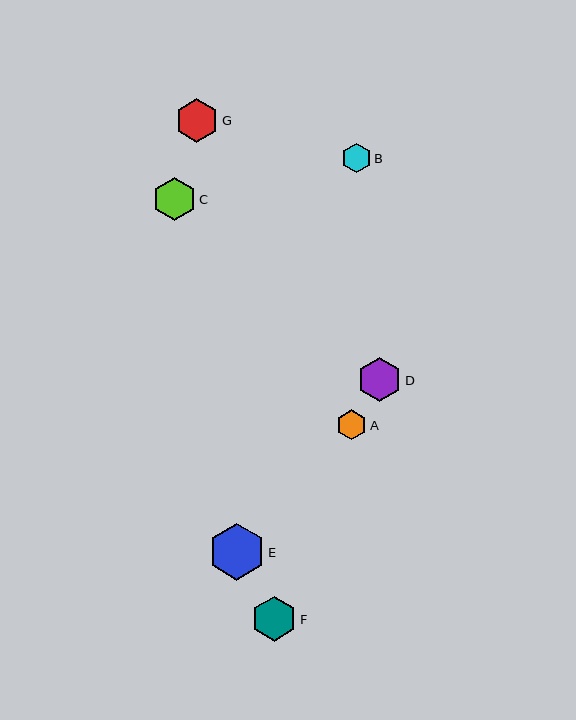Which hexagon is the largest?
Hexagon E is the largest with a size of approximately 57 pixels.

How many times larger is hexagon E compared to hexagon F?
Hexagon E is approximately 1.3 times the size of hexagon F.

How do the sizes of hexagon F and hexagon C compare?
Hexagon F and hexagon C are approximately the same size.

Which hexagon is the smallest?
Hexagon B is the smallest with a size of approximately 29 pixels.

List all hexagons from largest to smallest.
From largest to smallest: E, F, D, C, G, A, B.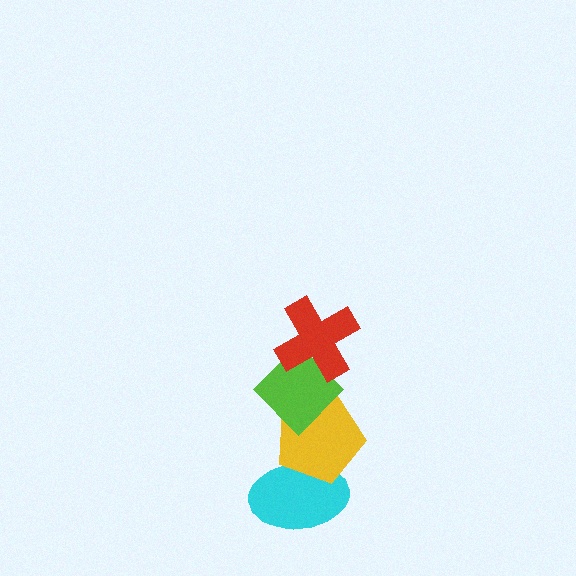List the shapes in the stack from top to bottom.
From top to bottom: the red cross, the lime diamond, the yellow pentagon, the cyan ellipse.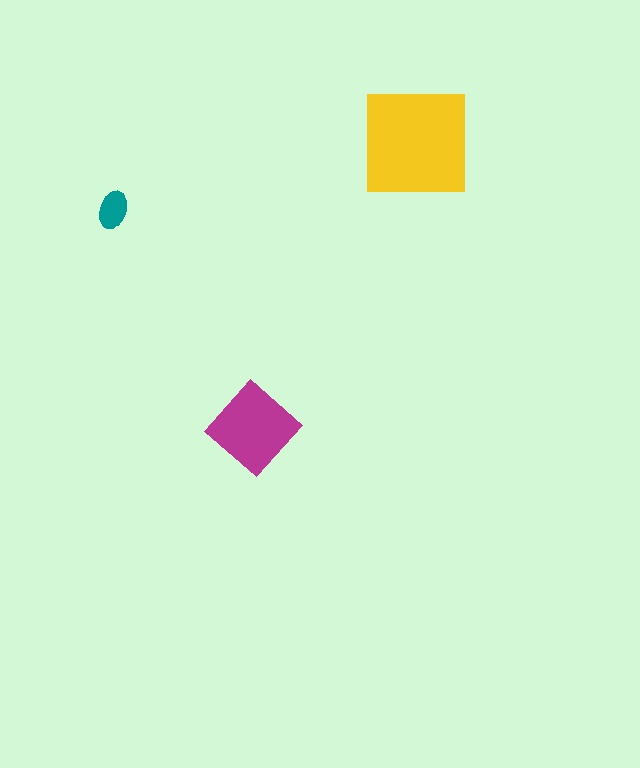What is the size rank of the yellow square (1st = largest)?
1st.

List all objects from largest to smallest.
The yellow square, the magenta diamond, the teal ellipse.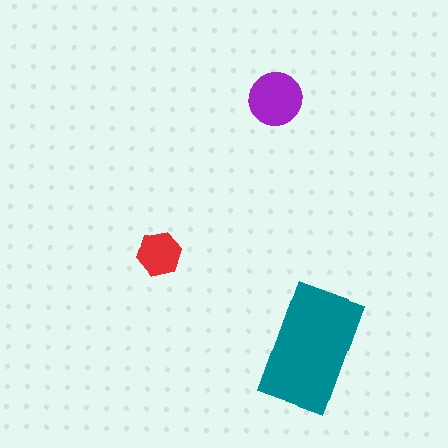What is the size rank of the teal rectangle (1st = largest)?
1st.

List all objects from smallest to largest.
The red hexagon, the purple circle, the teal rectangle.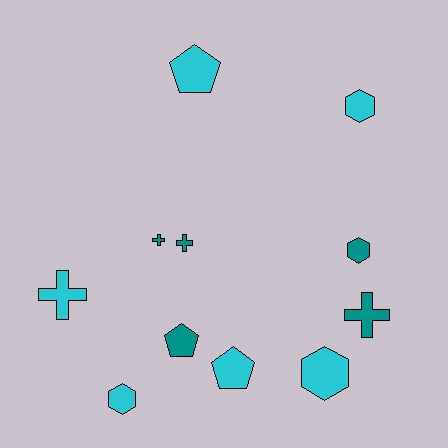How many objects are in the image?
There are 11 objects.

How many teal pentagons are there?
There is 1 teal pentagon.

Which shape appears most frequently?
Cross, with 4 objects.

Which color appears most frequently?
Cyan, with 6 objects.